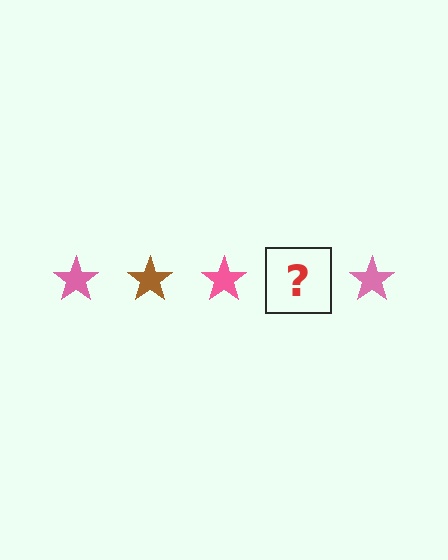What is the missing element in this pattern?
The missing element is a brown star.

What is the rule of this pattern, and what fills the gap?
The rule is that the pattern cycles through pink, brown stars. The gap should be filled with a brown star.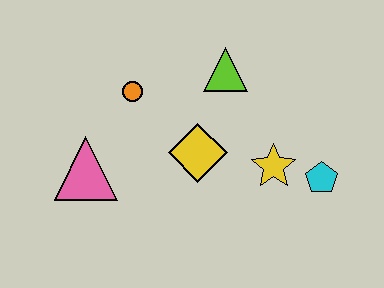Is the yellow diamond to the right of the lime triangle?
No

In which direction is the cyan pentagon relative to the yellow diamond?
The cyan pentagon is to the right of the yellow diamond.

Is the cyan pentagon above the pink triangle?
No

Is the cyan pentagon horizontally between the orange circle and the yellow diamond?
No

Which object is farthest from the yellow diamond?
The cyan pentagon is farthest from the yellow diamond.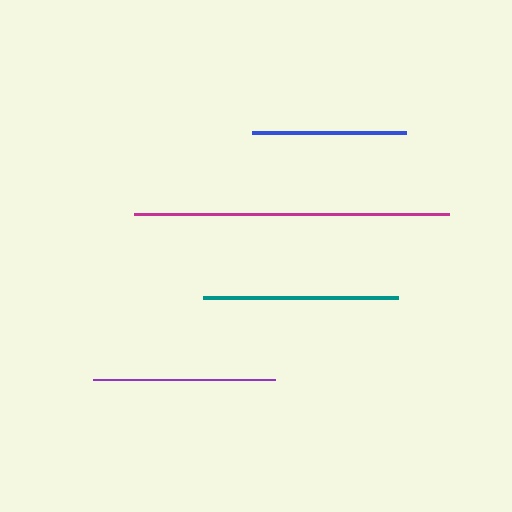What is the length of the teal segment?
The teal segment is approximately 195 pixels long.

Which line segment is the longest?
The magenta line is the longest at approximately 316 pixels.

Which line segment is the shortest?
The blue line is the shortest at approximately 154 pixels.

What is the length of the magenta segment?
The magenta segment is approximately 316 pixels long.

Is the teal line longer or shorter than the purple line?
The teal line is longer than the purple line.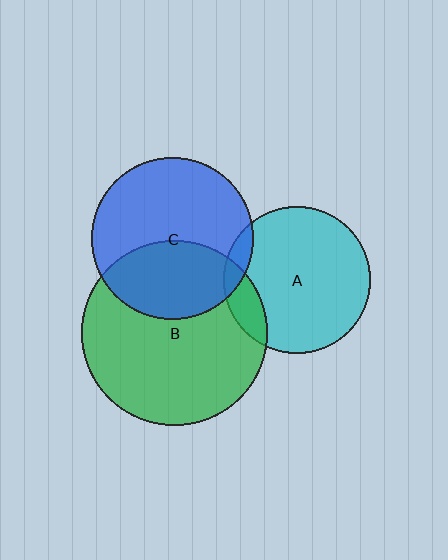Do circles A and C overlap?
Yes.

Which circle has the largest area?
Circle B (green).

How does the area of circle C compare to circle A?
Approximately 1.2 times.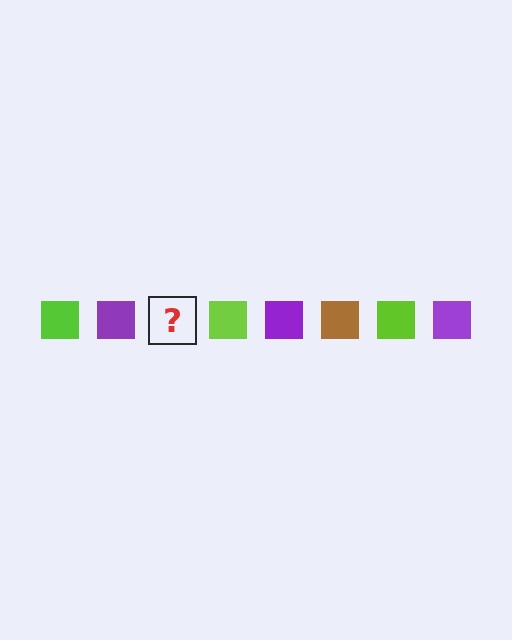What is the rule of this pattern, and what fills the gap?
The rule is that the pattern cycles through lime, purple, brown squares. The gap should be filled with a brown square.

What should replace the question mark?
The question mark should be replaced with a brown square.